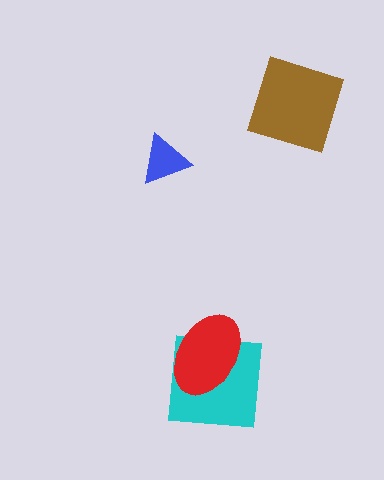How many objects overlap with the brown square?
0 objects overlap with the brown square.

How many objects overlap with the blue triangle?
0 objects overlap with the blue triangle.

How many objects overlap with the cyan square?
1 object overlaps with the cyan square.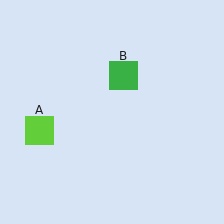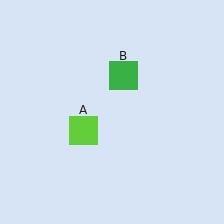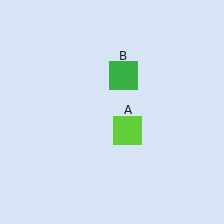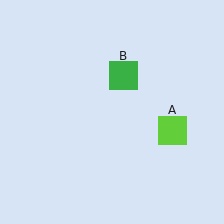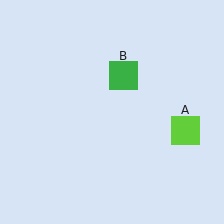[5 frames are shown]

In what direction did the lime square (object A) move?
The lime square (object A) moved right.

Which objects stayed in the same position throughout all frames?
Green square (object B) remained stationary.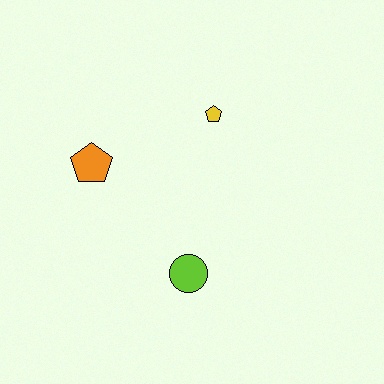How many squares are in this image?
There are no squares.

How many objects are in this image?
There are 3 objects.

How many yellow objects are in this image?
There is 1 yellow object.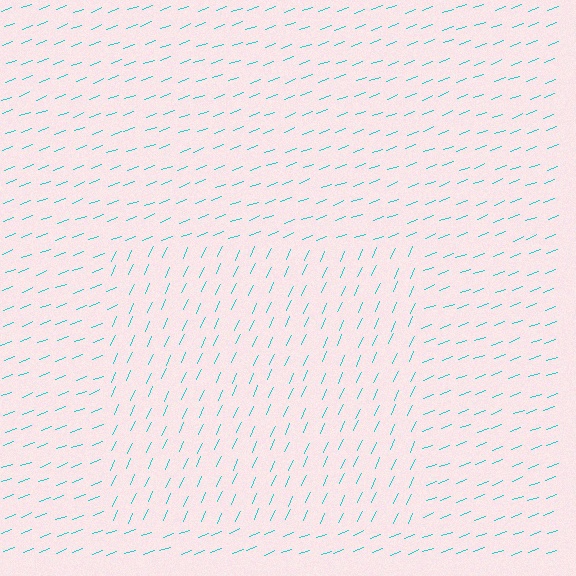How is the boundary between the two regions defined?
The boundary is defined purely by a change in line orientation (approximately 45 degrees difference). All lines are the same color and thickness.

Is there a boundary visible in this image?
Yes, there is a texture boundary formed by a change in line orientation.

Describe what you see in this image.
The image is filled with small cyan line segments. A rectangle region in the image has lines oriented differently from the surrounding lines, creating a visible texture boundary.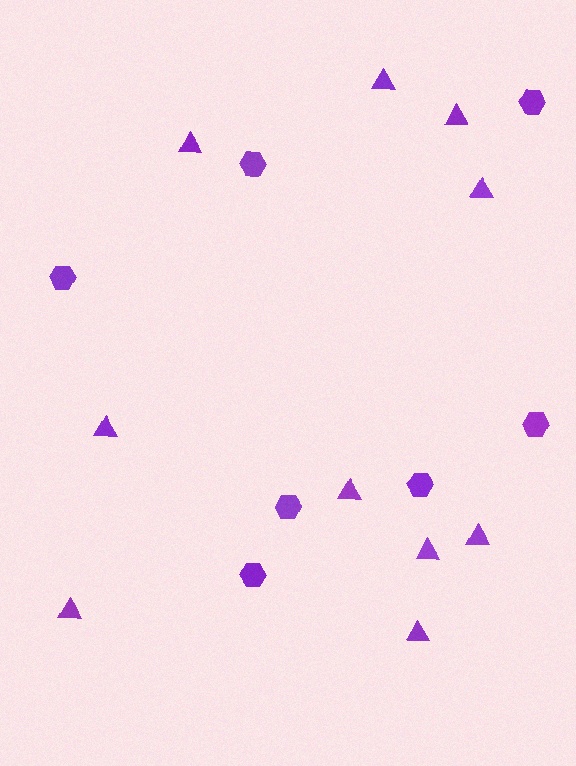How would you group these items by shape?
There are 2 groups: one group of hexagons (7) and one group of triangles (10).